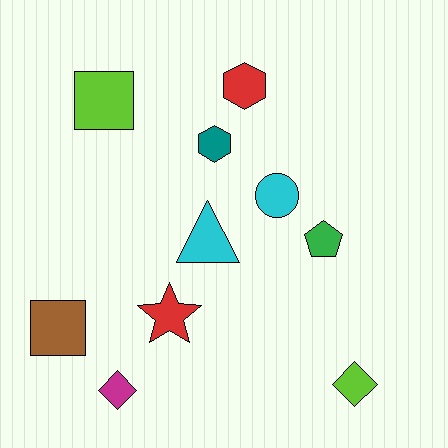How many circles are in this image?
There is 1 circle.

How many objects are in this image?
There are 10 objects.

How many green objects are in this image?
There is 1 green object.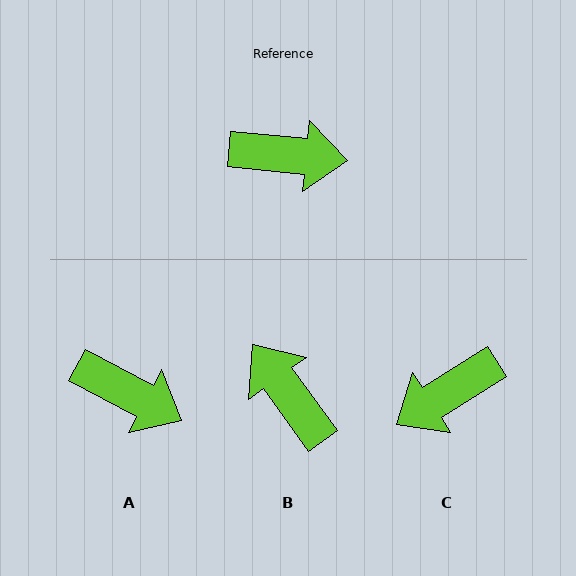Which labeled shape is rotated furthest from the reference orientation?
C, about 143 degrees away.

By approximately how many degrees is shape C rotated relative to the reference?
Approximately 143 degrees clockwise.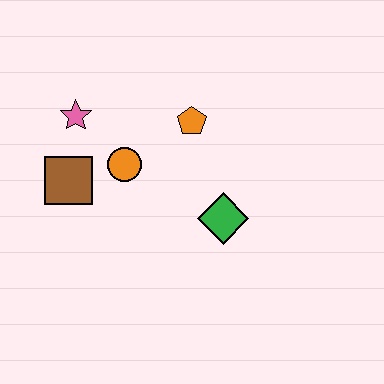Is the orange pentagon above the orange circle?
Yes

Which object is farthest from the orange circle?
The green diamond is farthest from the orange circle.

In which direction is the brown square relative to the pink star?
The brown square is below the pink star.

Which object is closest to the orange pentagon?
The orange circle is closest to the orange pentagon.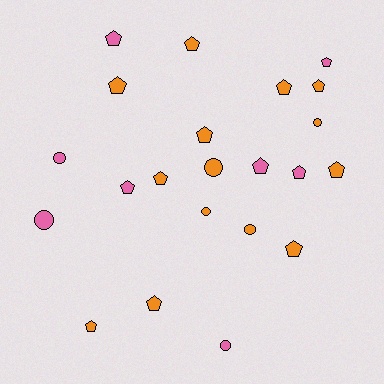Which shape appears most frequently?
Pentagon, with 15 objects.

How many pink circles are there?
There are 3 pink circles.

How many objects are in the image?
There are 22 objects.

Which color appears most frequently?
Orange, with 14 objects.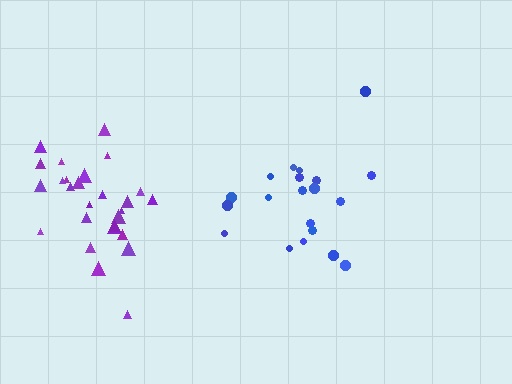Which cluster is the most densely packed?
Purple.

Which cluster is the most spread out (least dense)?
Blue.